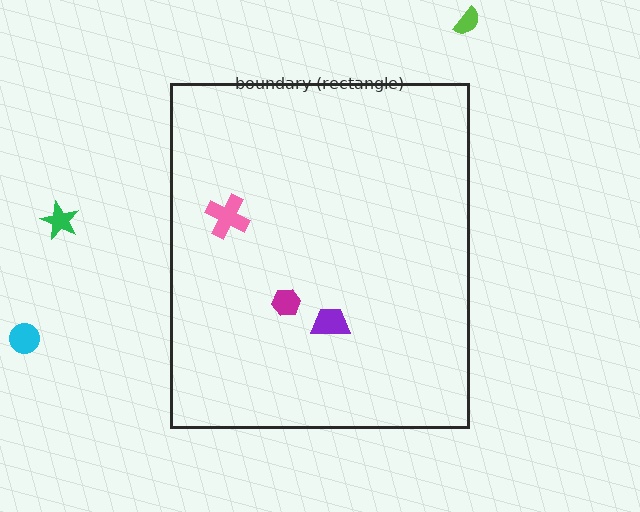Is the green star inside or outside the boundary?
Outside.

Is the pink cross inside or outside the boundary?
Inside.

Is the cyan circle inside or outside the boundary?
Outside.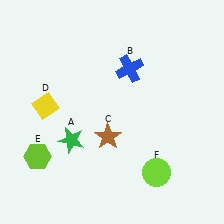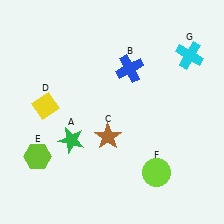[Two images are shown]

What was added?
A cyan cross (G) was added in Image 2.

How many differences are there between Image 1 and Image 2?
There is 1 difference between the two images.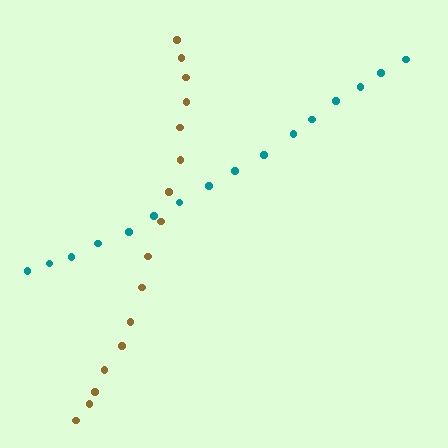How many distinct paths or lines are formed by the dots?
There are 2 distinct paths.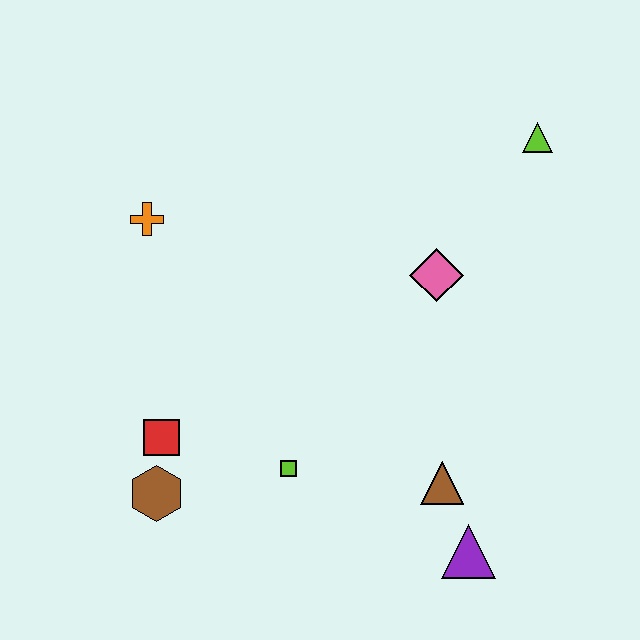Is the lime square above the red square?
No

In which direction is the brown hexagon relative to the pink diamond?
The brown hexagon is to the left of the pink diamond.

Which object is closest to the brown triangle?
The purple triangle is closest to the brown triangle.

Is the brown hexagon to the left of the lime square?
Yes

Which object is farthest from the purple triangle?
The orange cross is farthest from the purple triangle.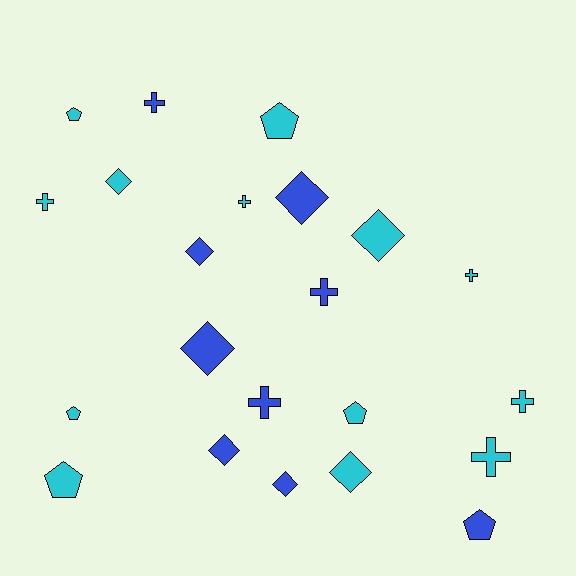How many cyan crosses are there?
There are 5 cyan crosses.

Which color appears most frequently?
Cyan, with 13 objects.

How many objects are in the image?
There are 22 objects.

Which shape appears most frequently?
Diamond, with 8 objects.